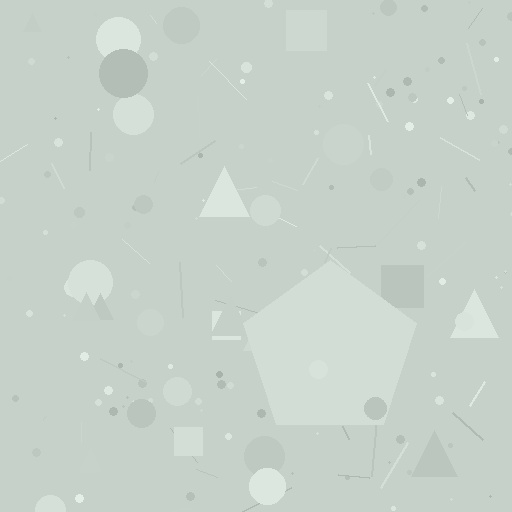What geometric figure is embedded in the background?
A pentagon is embedded in the background.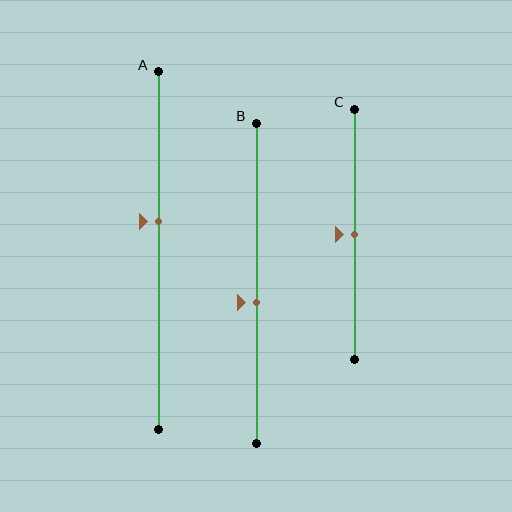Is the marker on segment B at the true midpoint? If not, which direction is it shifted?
No, the marker on segment B is shifted downward by about 6% of the segment length.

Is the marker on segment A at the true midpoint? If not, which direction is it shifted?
No, the marker on segment A is shifted upward by about 8% of the segment length.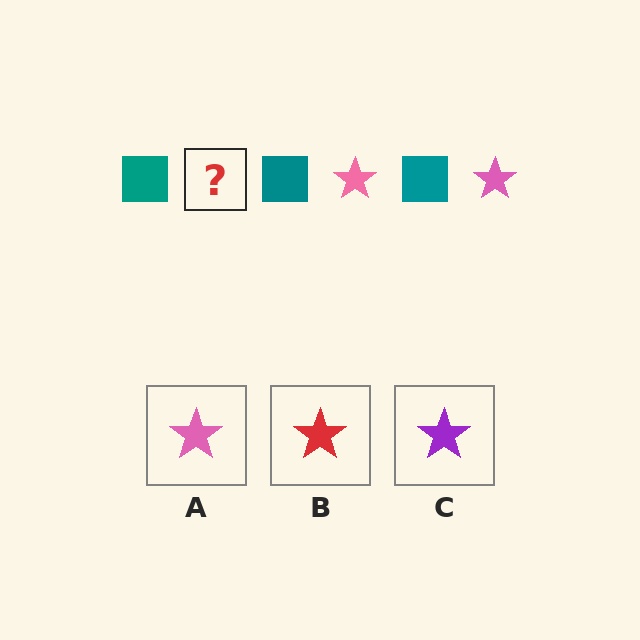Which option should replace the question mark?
Option A.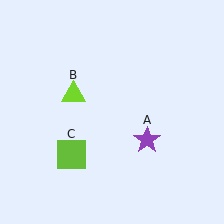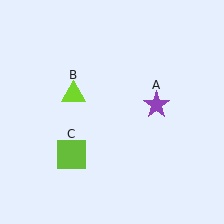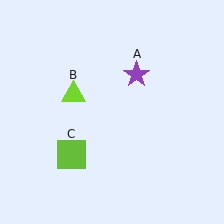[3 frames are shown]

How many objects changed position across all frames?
1 object changed position: purple star (object A).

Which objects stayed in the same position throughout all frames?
Lime triangle (object B) and lime square (object C) remained stationary.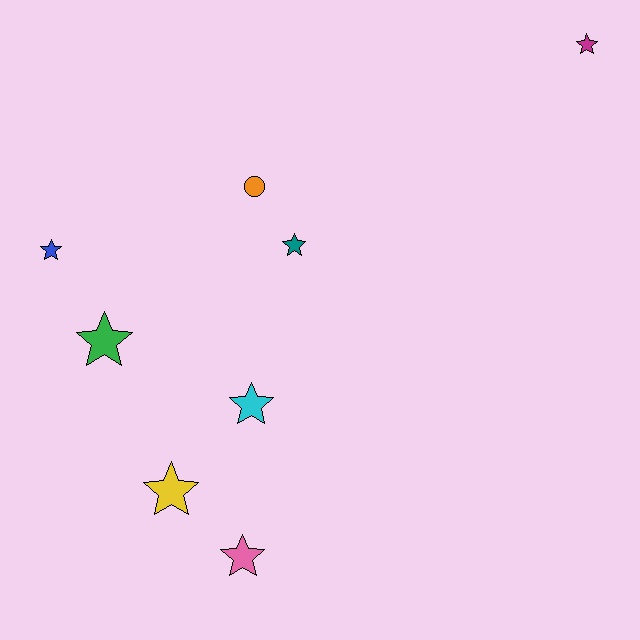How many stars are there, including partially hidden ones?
There are 7 stars.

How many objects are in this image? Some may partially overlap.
There are 8 objects.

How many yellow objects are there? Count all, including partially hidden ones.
There is 1 yellow object.